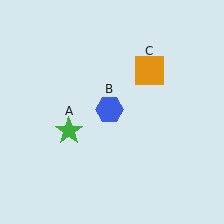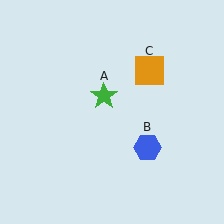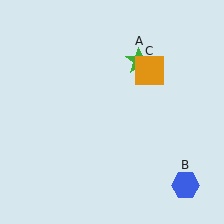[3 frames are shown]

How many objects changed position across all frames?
2 objects changed position: green star (object A), blue hexagon (object B).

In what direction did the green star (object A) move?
The green star (object A) moved up and to the right.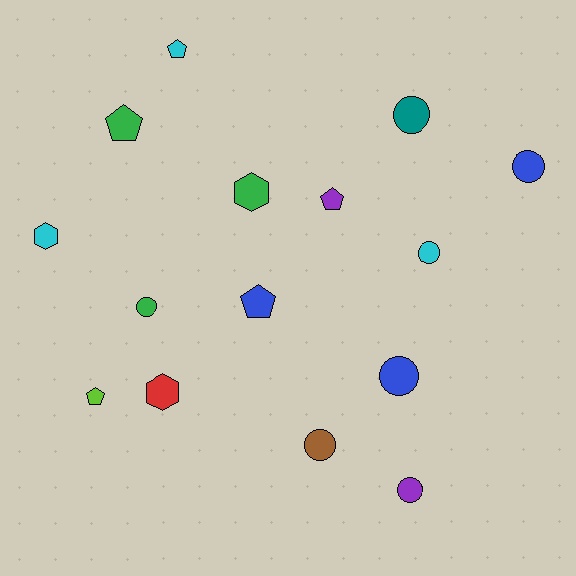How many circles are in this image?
There are 7 circles.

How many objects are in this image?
There are 15 objects.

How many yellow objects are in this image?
There are no yellow objects.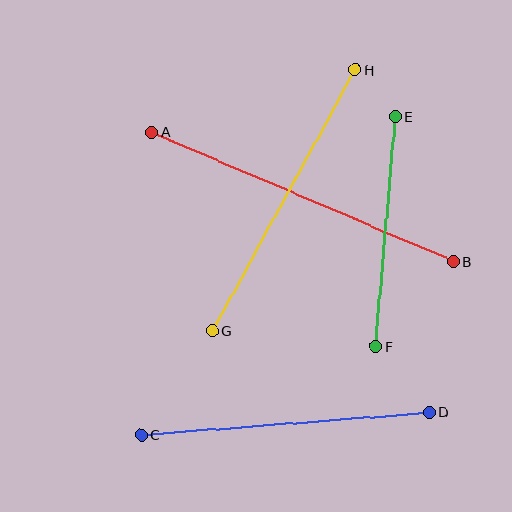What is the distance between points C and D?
The distance is approximately 289 pixels.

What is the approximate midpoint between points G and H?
The midpoint is at approximately (284, 200) pixels.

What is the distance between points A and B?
The distance is approximately 329 pixels.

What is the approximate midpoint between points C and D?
The midpoint is at approximately (285, 424) pixels.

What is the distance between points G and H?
The distance is approximately 298 pixels.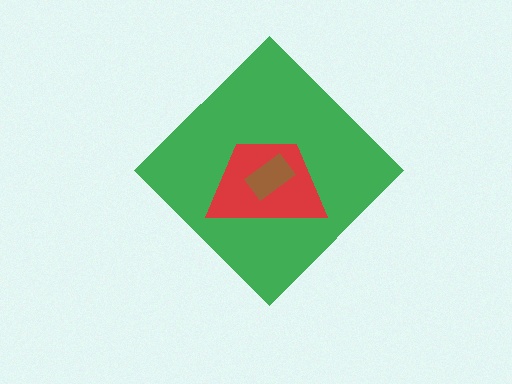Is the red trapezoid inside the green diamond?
Yes.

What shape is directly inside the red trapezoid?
The brown rectangle.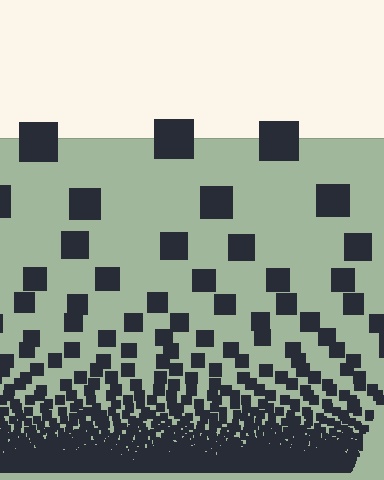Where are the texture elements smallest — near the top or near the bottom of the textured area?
Near the bottom.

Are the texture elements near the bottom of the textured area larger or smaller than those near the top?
Smaller. The gradient is inverted — elements near the bottom are smaller and denser.